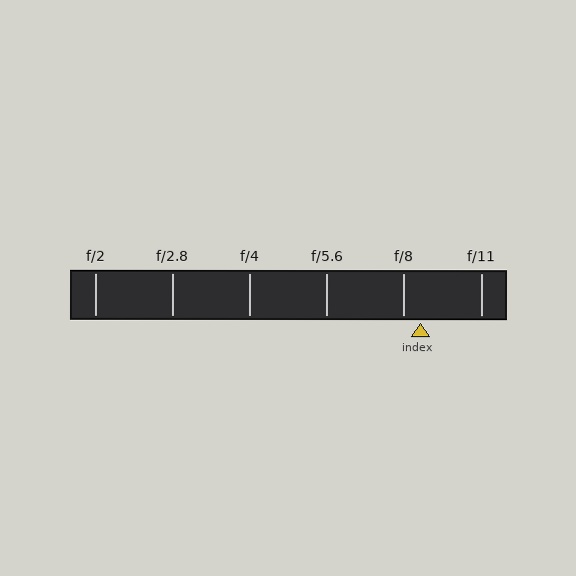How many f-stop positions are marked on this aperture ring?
There are 6 f-stop positions marked.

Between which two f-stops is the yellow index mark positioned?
The index mark is between f/8 and f/11.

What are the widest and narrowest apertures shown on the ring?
The widest aperture shown is f/2 and the narrowest is f/11.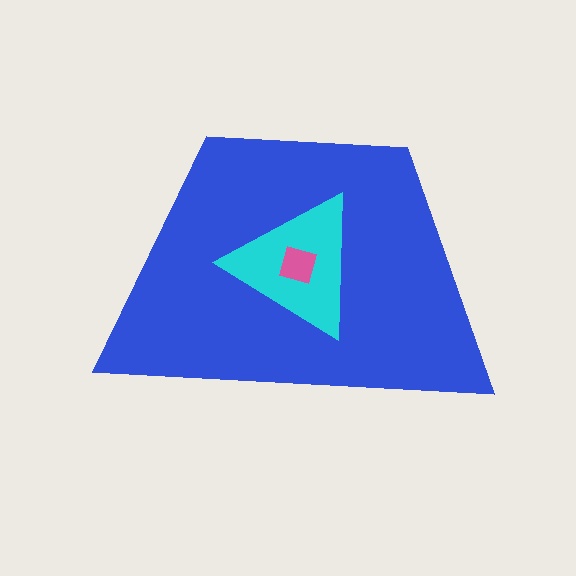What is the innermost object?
The pink diamond.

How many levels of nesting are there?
3.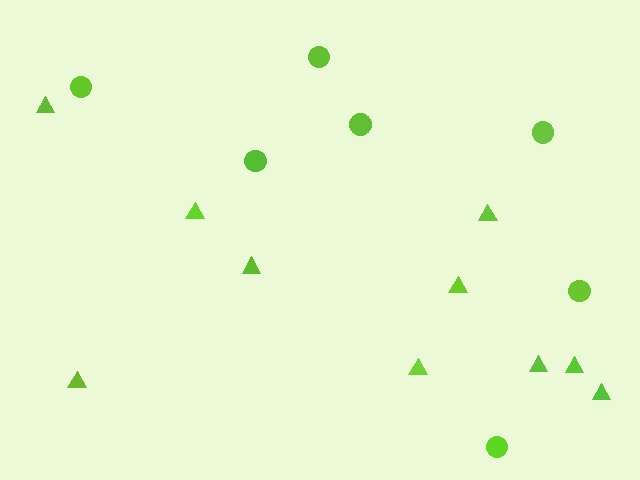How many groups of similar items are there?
There are 2 groups: one group of circles (7) and one group of triangles (10).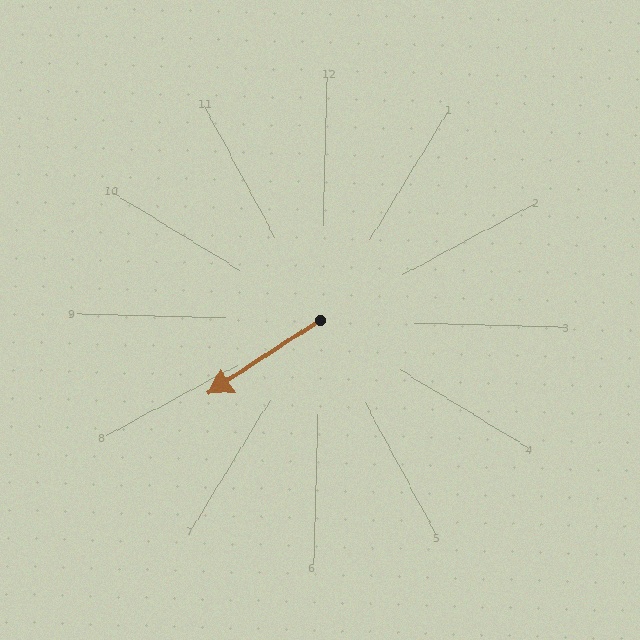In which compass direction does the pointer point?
Southwest.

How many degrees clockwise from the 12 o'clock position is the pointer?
Approximately 235 degrees.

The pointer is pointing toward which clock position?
Roughly 8 o'clock.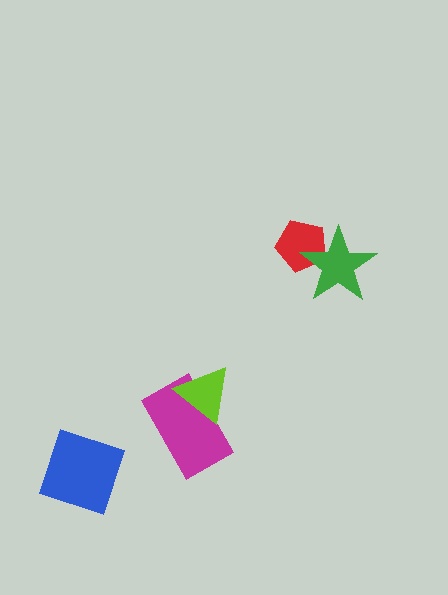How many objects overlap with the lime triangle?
1 object overlaps with the lime triangle.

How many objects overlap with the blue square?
0 objects overlap with the blue square.